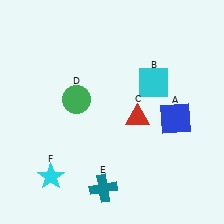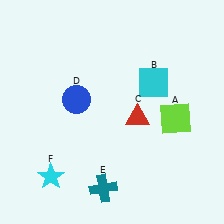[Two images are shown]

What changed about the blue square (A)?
In Image 1, A is blue. In Image 2, it changed to lime.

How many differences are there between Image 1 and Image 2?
There are 2 differences between the two images.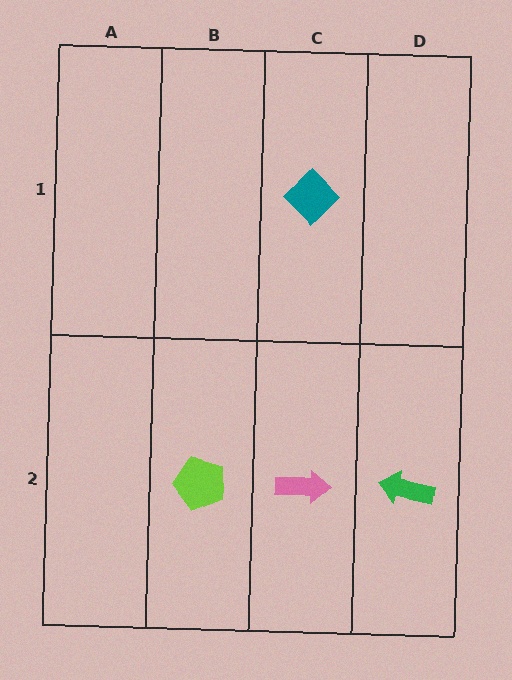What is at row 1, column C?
A teal diamond.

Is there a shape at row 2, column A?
No, that cell is empty.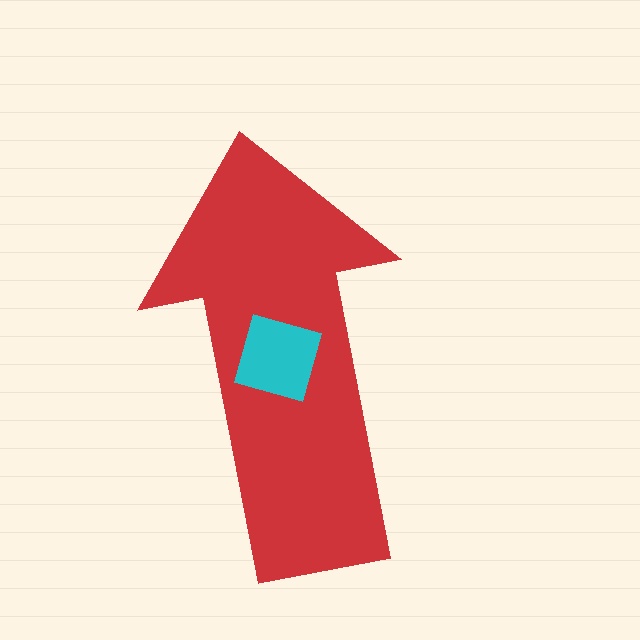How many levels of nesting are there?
2.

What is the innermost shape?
The cyan square.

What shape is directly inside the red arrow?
The cyan square.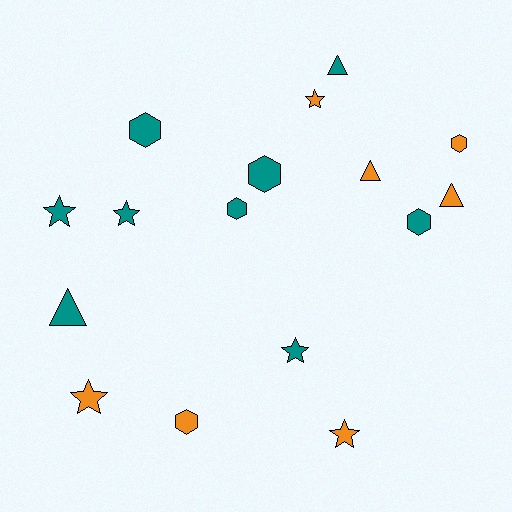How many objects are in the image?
There are 16 objects.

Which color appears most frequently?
Teal, with 9 objects.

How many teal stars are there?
There are 3 teal stars.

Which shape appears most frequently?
Hexagon, with 6 objects.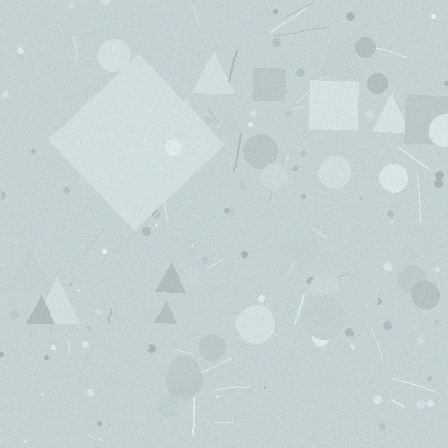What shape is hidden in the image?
A diamond is hidden in the image.